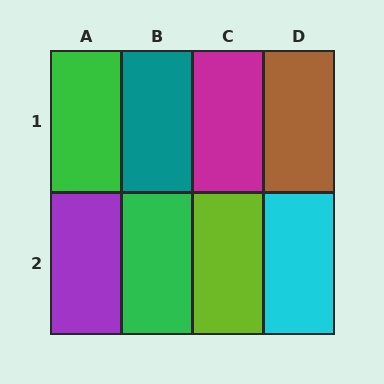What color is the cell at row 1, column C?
Magenta.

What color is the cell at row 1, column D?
Brown.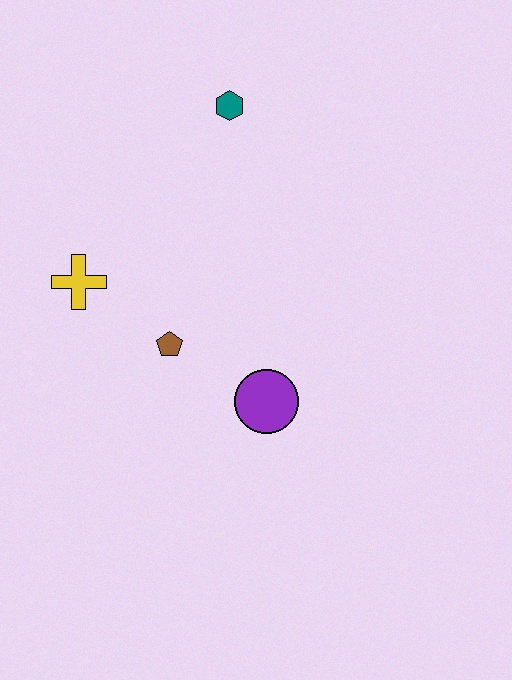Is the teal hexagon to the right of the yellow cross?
Yes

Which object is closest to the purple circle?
The brown pentagon is closest to the purple circle.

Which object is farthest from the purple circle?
The teal hexagon is farthest from the purple circle.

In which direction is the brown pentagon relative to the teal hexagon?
The brown pentagon is below the teal hexagon.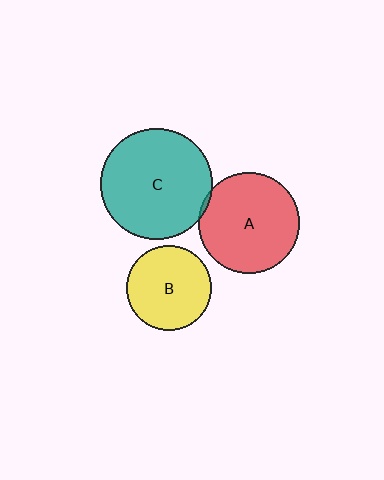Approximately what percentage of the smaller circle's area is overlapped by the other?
Approximately 5%.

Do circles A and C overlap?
Yes.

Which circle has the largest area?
Circle C (teal).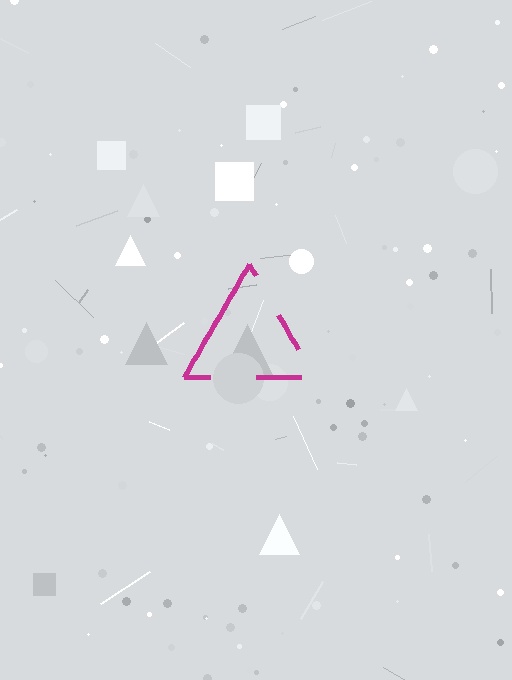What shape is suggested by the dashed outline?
The dashed outline suggests a triangle.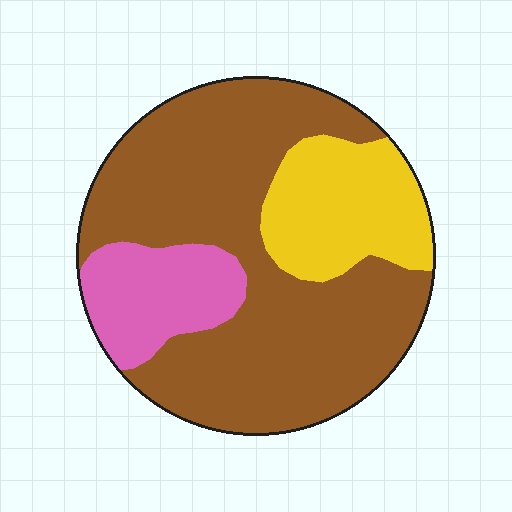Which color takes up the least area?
Pink, at roughly 15%.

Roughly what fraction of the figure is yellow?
Yellow covers around 20% of the figure.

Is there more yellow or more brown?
Brown.